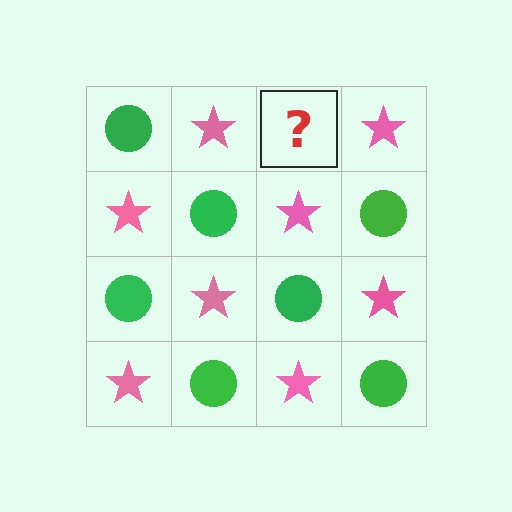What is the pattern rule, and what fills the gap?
The rule is that it alternates green circle and pink star in a checkerboard pattern. The gap should be filled with a green circle.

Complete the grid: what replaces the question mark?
The question mark should be replaced with a green circle.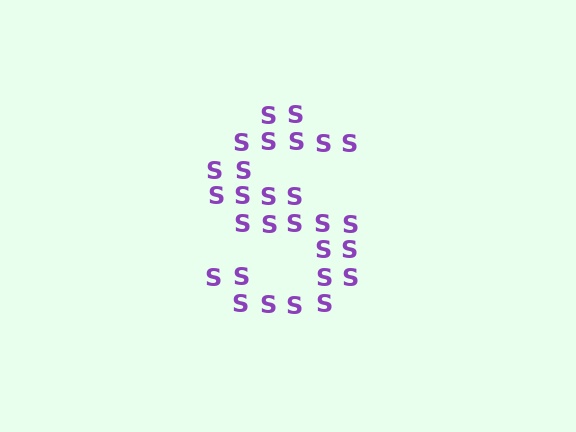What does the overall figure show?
The overall figure shows the letter S.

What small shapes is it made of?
It is made of small letter S's.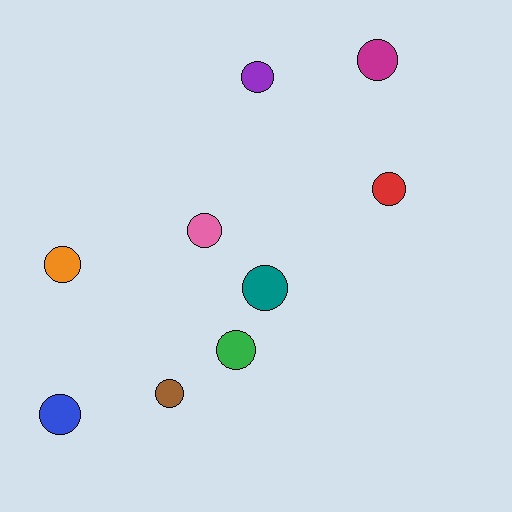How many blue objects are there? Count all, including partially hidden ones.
There is 1 blue object.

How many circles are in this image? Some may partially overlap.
There are 9 circles.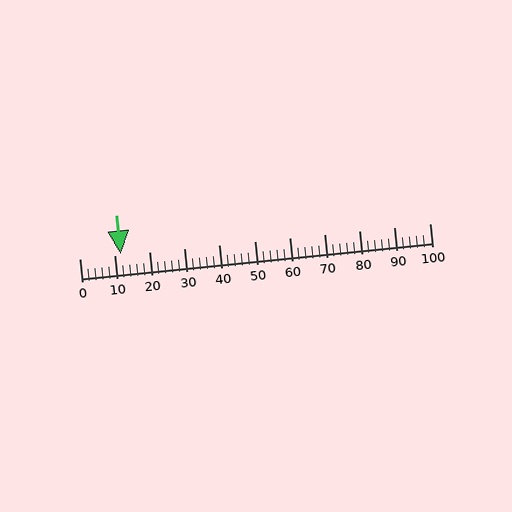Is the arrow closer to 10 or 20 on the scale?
The arrow is closer to 10.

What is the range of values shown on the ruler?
The ruler shows values from 0 to 100.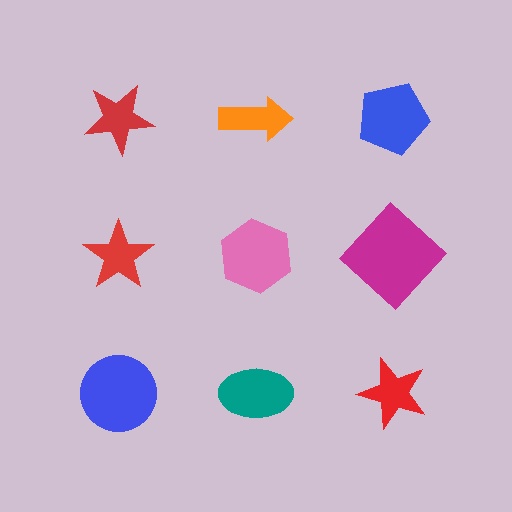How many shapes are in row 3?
3 shapes.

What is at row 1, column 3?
A blue pentagon.